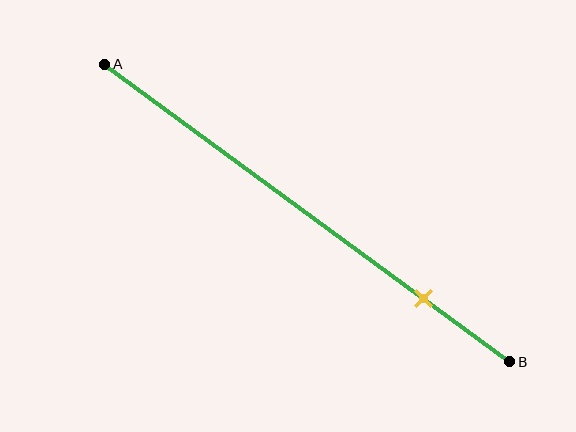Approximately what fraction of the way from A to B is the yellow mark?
The yellow mark is approximately 80% of the way from A to B.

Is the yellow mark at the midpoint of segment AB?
No, the mark is at about 80% from A, not at the 50% midpoint.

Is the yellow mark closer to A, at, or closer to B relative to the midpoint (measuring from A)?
The yellow mark is closer to point B than the midpoint of segment AB.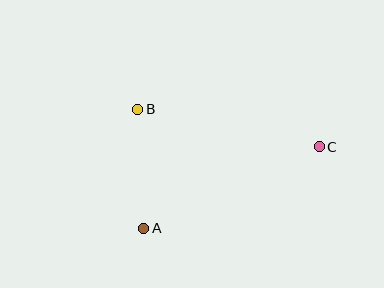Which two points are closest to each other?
Points A and B are closest to each other.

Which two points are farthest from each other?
Points A and C are farthest from each other.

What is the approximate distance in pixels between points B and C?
The distance between B and C is approximately 185 pixels.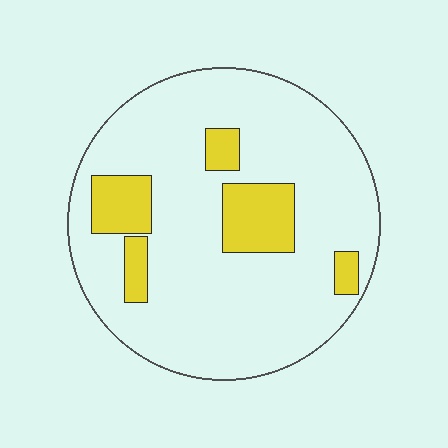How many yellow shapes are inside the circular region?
5.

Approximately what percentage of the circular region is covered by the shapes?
Approximately 15%.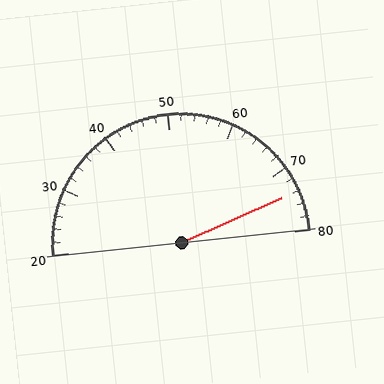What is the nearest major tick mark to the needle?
The nearest major tick mark is 70.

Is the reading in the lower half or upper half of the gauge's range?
The reading is in the upper half of the range (20 to 80).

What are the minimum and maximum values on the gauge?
The gauge ranges from 20 to 80.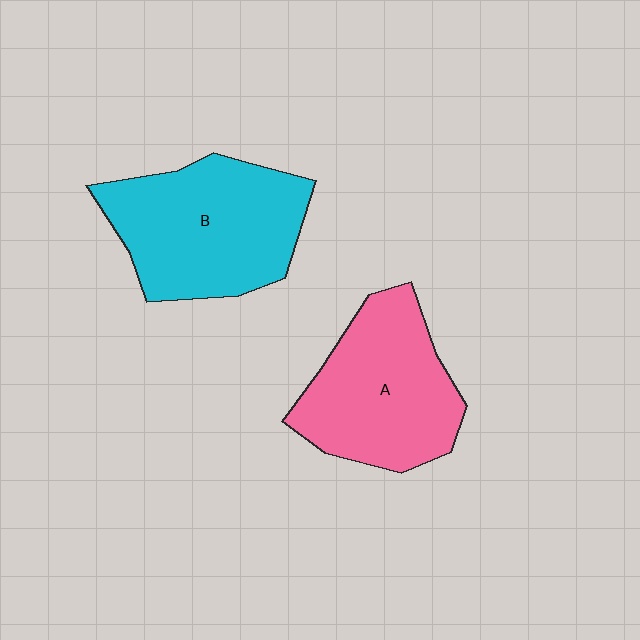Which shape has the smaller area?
Shape A (pink).